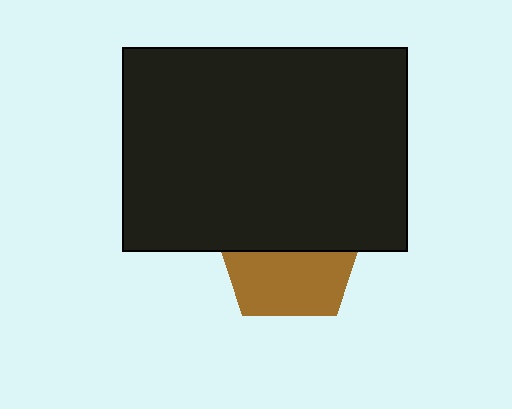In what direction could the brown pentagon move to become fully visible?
The brown pentagon could move down. That would shift it out from behind the black rectangle entirely.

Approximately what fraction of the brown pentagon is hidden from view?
Roughly 51% of the brown pentagon is hidden behind the black rectangle.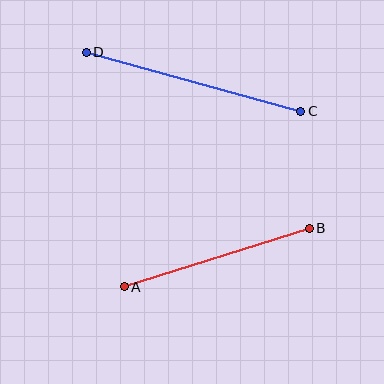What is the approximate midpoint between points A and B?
The midpoint is at approximately (217, 257) pixels.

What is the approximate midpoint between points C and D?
The midpoint is at approximately (193, 82) pixels.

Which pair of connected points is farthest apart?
Points C and D are farthest apart.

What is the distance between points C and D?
The distance is approximately 222 pixels.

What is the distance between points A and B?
The distance is approximately 194 pixels.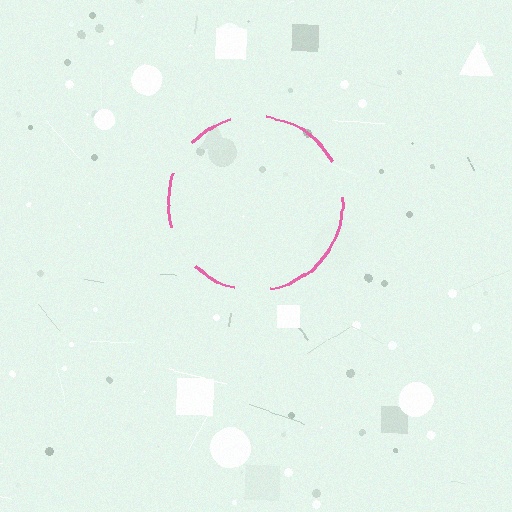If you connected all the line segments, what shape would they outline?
They would outline a circle.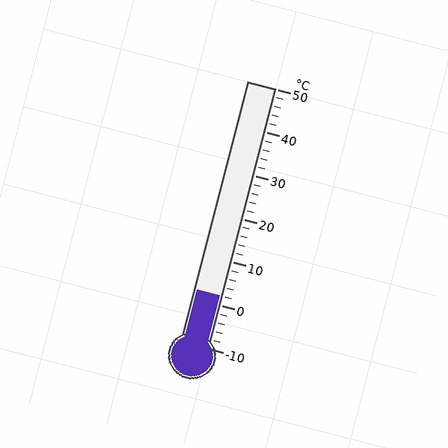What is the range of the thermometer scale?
The thermometer scale ranges from -10°C to 50°C.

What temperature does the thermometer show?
The thermometer shows approximately 2°C.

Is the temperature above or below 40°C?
The temperature is below 40°C.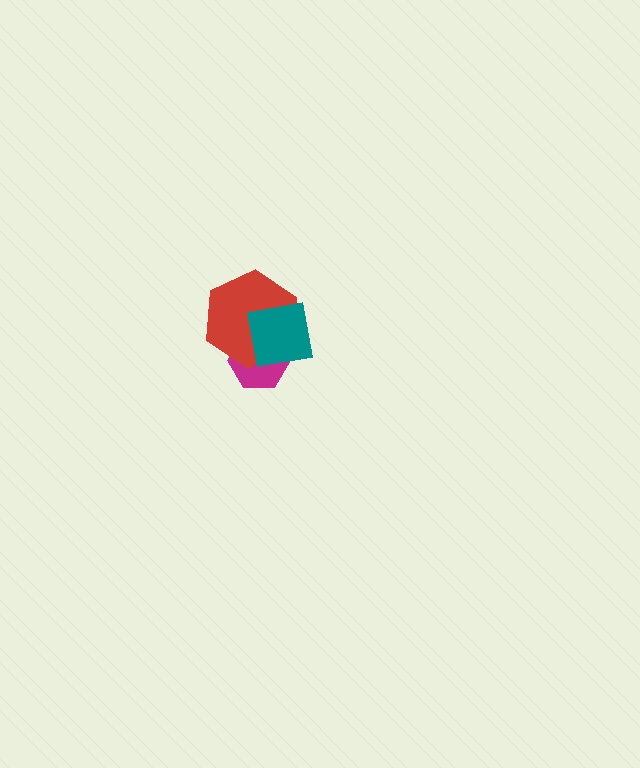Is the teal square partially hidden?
No, no other shape covers it.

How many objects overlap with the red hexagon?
2 objects overlap with the red hexagon.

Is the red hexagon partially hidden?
Yes, it is partially covered by another shape.